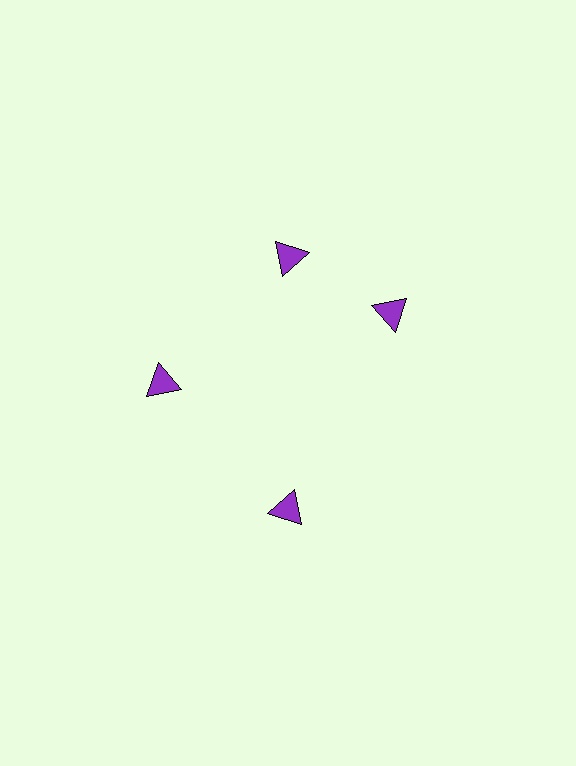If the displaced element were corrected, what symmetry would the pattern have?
It would have 4-fold rotational symmetry — the pattern would map onto itself every 90 degrees.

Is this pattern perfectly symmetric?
No. The 4 purple triangles are arranged in a ring, but one element near the 3 o'clock position is rotated out of alignment along the ring, breaking the 4-fold rotational symmetry.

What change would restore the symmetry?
The symmetry would be restored by rotating it back into even spacing with its neighbors so that all 4 triangles sit at equal angles and equal distance from the center.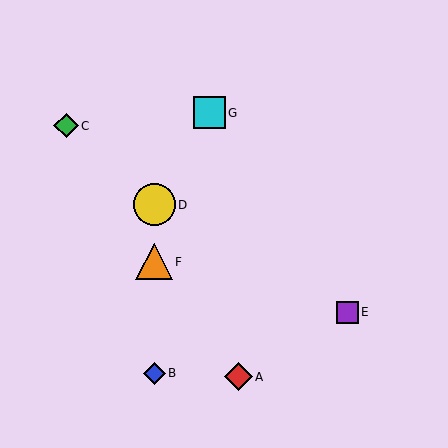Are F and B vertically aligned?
Yes, both are at x≈154.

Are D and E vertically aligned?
No, D is at x≈154 and E is at x≈348.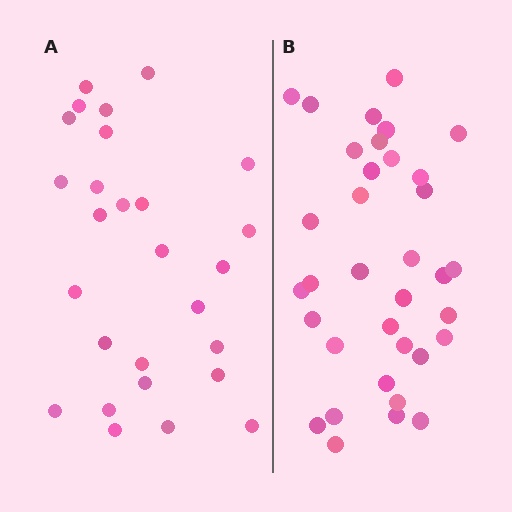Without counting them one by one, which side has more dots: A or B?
Region B (the right region) has more dots.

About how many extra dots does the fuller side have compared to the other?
Region B has roughly 8 or so more dots than region A.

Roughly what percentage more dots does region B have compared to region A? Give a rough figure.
About 30% more.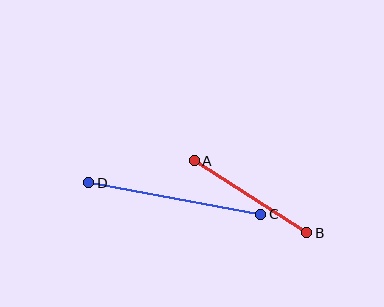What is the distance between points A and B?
The distance is approximately 134 pixels.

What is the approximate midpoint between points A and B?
The midpoint is at approximately (250, 197) pixels.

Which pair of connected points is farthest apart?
Points C and D are farthest apart.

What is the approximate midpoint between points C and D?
The midpoint is at approximately (175, 198) pixels.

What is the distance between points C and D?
The distance is approximately 175 pixels.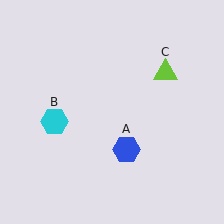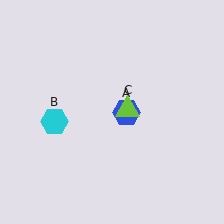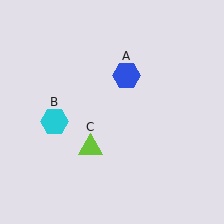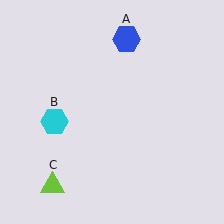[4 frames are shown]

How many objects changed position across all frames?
2 objects changed position: blue hexagon (object A), lime triangle (object C).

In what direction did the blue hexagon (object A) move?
The blue hexagon (object A) moved up.